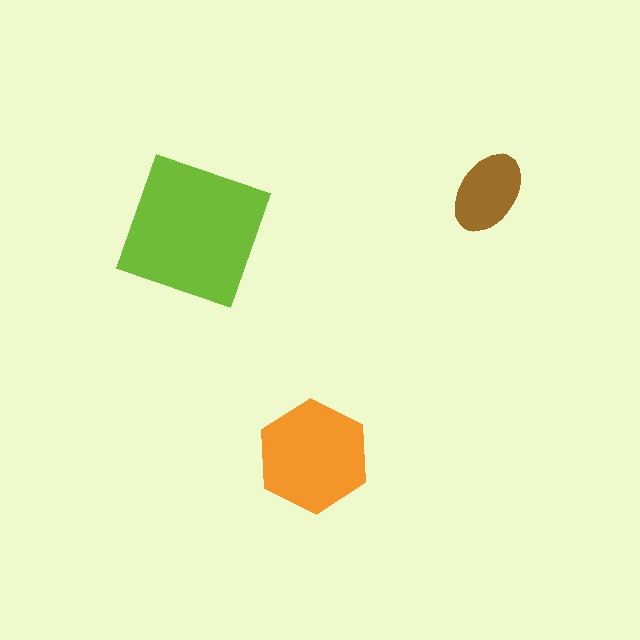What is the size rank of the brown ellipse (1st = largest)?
3rd.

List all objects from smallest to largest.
The brown ellipse, the orange hexagon, the lime square.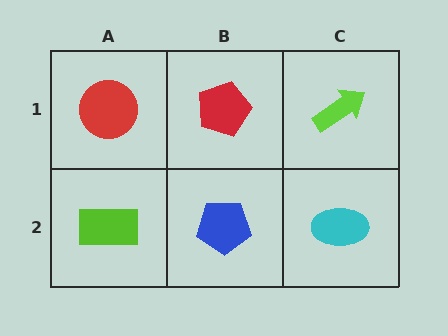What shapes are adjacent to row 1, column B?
A blue pentagon (row 2, column B), a red circle (row 1, column A), a lime arrow (row 1, column C).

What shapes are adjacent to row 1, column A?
A lime rectangle (row 2, column A), a red pentagon (row 1, column B).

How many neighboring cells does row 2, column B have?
3.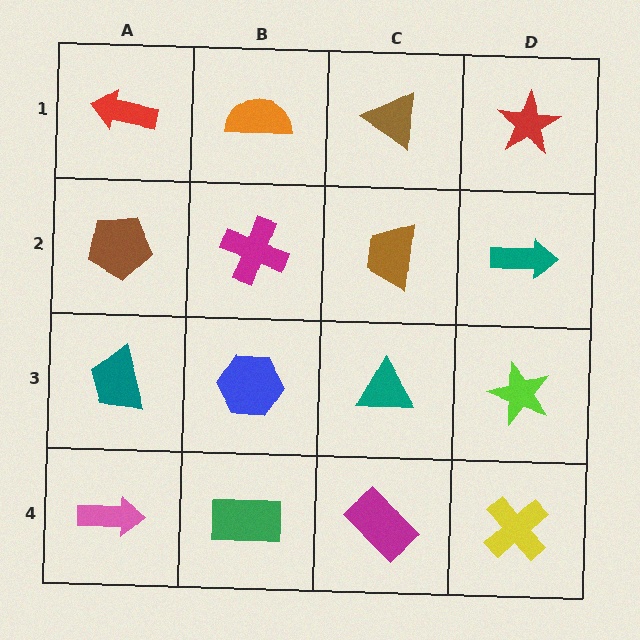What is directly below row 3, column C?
A magenta rectangle.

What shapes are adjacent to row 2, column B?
An orange semicircle (row 1, column B), a blue hexagon (row 3, column B), a brown pentagon (row 2, column A), a brown trapezoid (row 2, column C).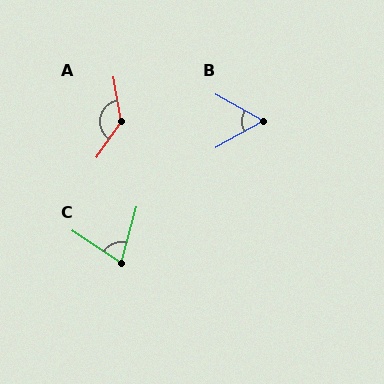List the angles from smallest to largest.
B (57°), C (71°), A (135°).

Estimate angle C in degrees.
Approximately 71 degrees.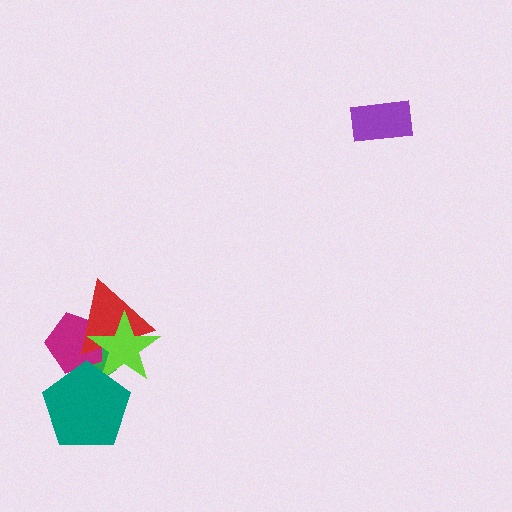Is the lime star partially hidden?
Yes, it is partially covered by another shape.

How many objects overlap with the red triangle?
3 objects overlap with the red triangle.